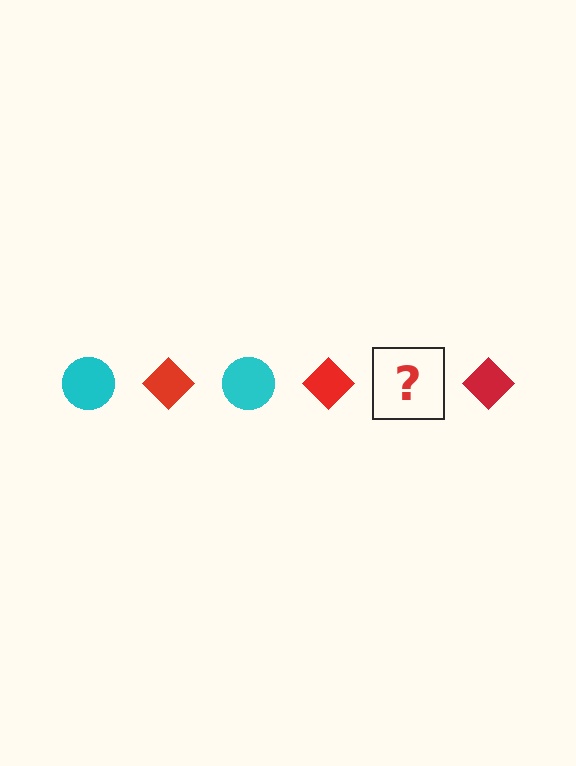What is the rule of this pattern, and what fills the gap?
The rule is that the pattern alternates between cyan circle and red diamond. The gap should be filled with a cyan circle.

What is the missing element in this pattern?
The missing element is a cyan circle.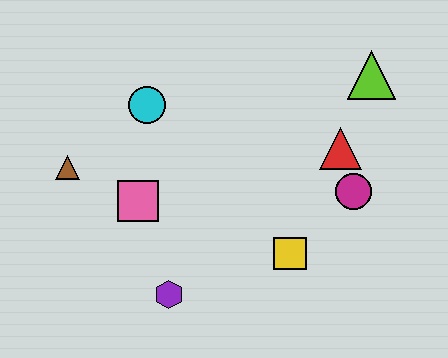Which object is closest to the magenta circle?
The red triangle is closest to the magenta circle.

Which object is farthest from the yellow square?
The brown triangle is farthest from the yellow square.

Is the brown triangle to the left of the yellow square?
Yes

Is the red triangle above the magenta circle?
Yes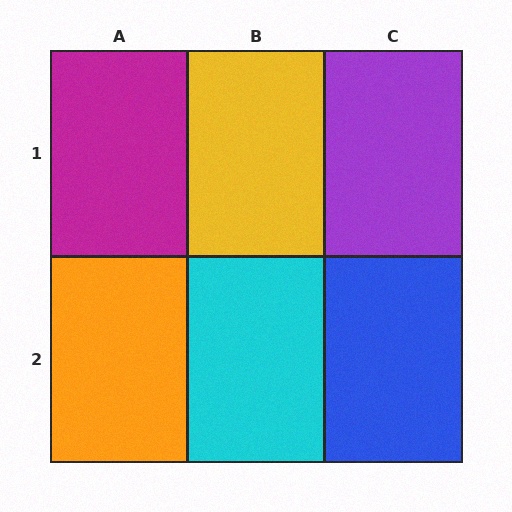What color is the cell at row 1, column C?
Purple.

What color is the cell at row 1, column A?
Magenta.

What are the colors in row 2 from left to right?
Orange, cyan, blue.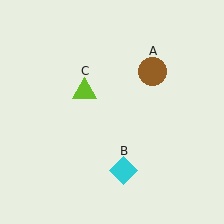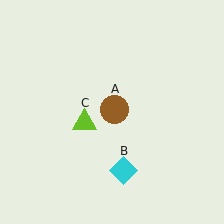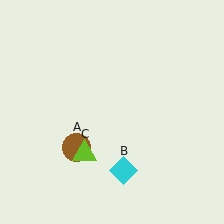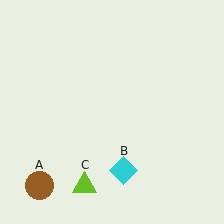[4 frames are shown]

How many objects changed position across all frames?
2 objects changed position: brown circle (object A), lime triangle (object C).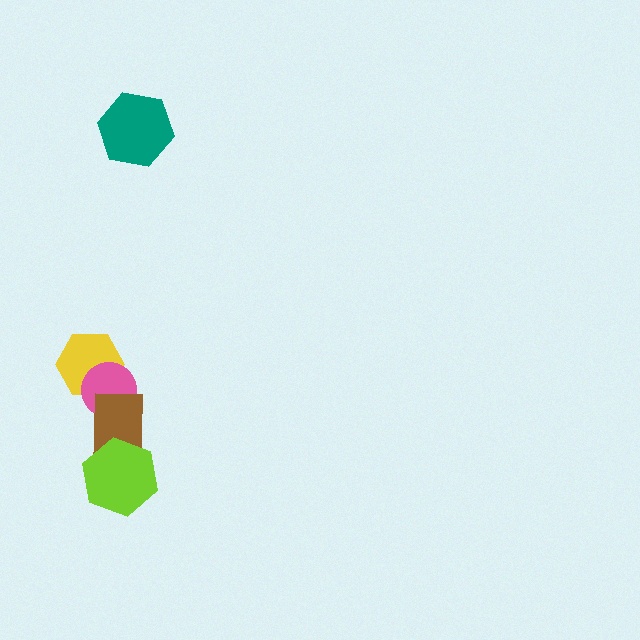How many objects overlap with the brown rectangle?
2 objects overlap with the brown rectangle.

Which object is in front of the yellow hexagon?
The pink circle is in front of the yellow hexagon.